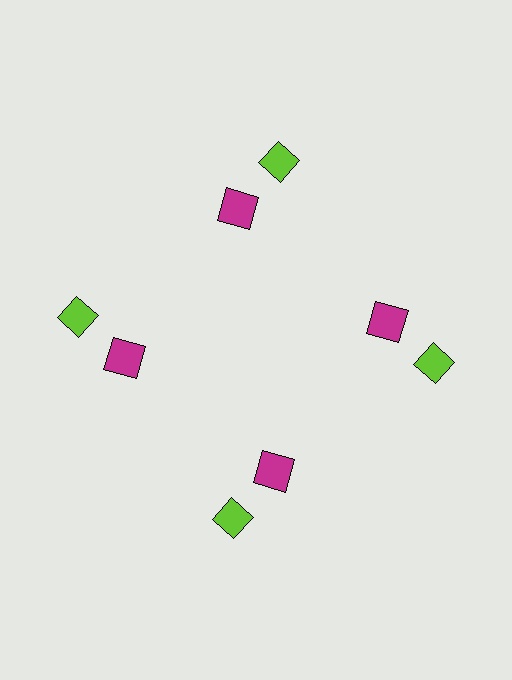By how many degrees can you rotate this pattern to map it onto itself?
The pattern maps onto itself every 90 degrees of rotation.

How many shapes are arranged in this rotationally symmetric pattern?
There are 8 shapes, arranged in 4 groups of 2.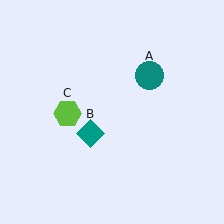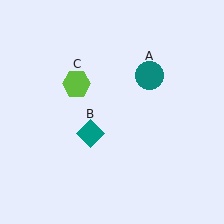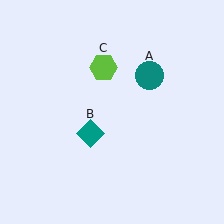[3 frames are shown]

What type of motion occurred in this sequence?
The lime hexagon (object C) rotated clockwise around the center of the scene.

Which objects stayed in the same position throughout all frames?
Teal circle (object A) and teal diamond (object B) remained stationary.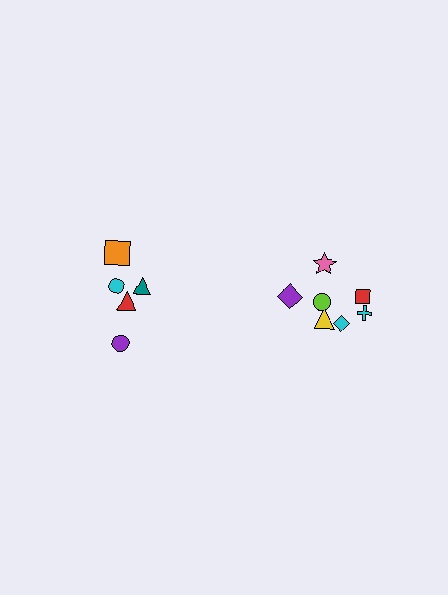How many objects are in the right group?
There are 7 objects.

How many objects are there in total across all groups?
There are 12 objects.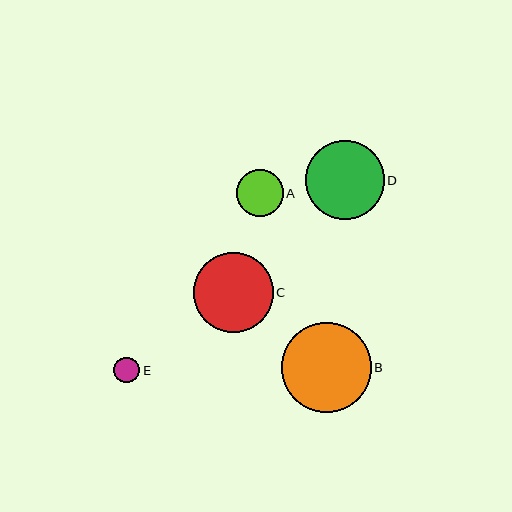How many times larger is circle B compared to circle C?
Circle B is approximately 1.1 times the size of circle C.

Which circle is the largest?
Circle B is the largest with a size of approximately 90 pixels.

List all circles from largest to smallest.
From largest to smallest: B, C, D, A, E.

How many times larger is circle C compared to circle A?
Circle C is approximately 1.7 times the size of circle A.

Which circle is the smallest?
Circle E is the smallest with a size of approximately 26 pixels.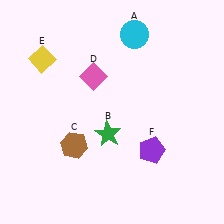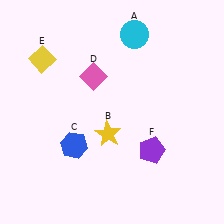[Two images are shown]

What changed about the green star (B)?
In Image 1, B is green. In Image 2, it changed to yellow.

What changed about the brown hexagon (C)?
In Image 1, C is brown. In Image 2, it changed to blue.